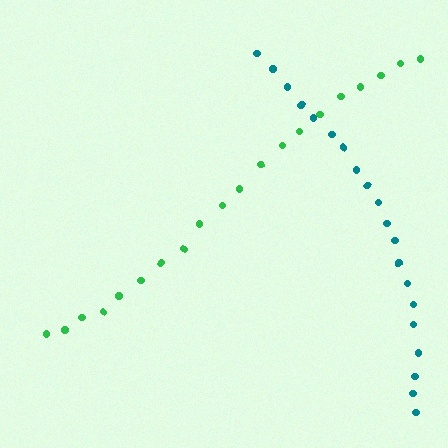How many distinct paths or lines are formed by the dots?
There are 2 distinct paths.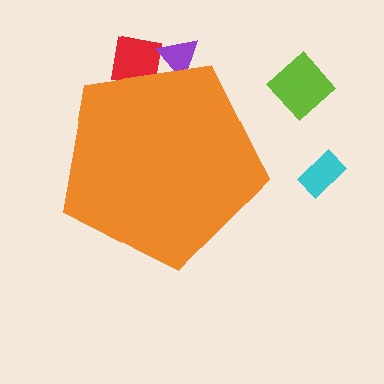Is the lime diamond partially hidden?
No, the lime diamond is fully visible.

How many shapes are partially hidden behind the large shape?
2 shapes are partially hidden.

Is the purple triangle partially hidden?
Yes, the purple triangle is partially hidden behind the orange pentagon.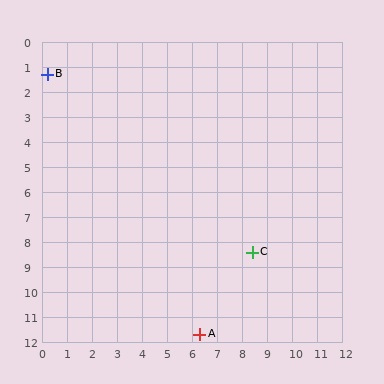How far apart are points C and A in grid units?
Points C and A are about 3.9 grid units apart.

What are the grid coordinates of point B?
Point B is at approximately (0.2, 1.3).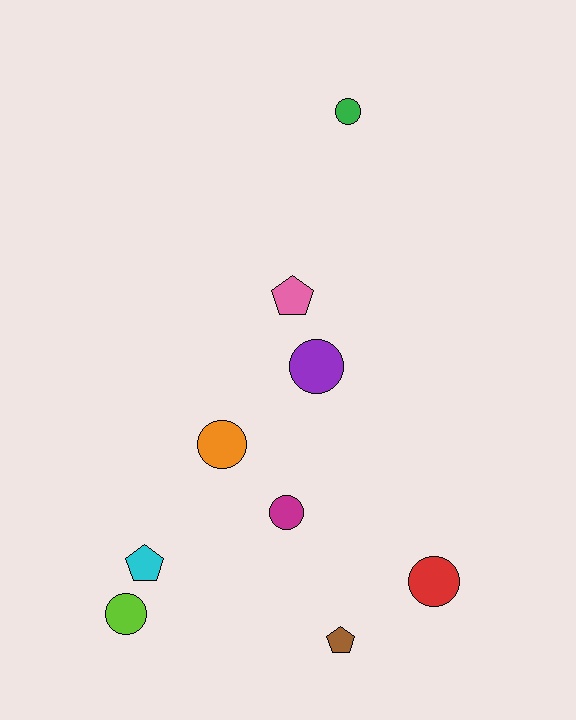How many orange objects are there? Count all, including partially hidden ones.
There is 1 orange object.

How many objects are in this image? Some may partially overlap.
There are 9 objects.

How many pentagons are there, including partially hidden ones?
There are 3 pentagons.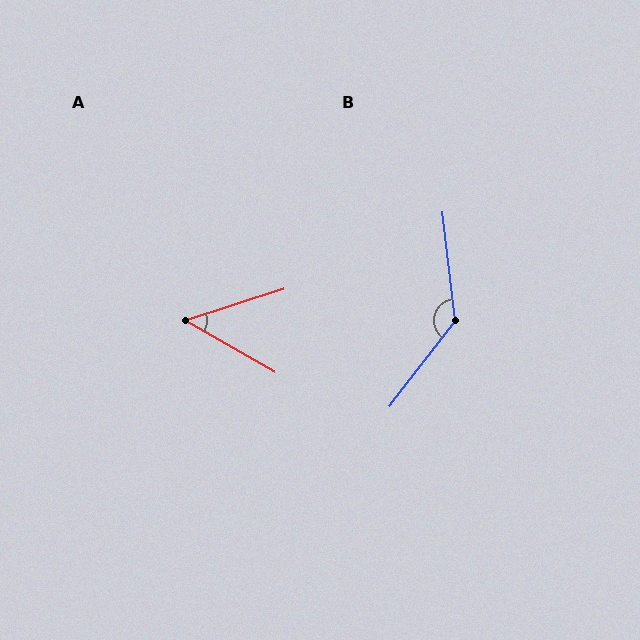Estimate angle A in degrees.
Approximately 48 degrees.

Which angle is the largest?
B, at approximately 136 degrees.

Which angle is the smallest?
A, at approximately 48 degrees.